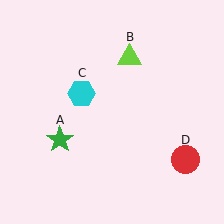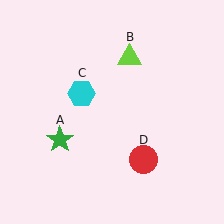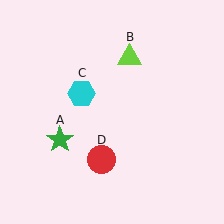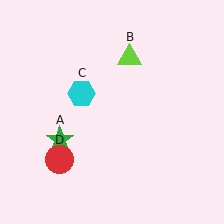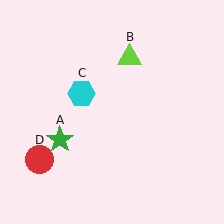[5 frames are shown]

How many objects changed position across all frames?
1 object changed position: red circle (object D).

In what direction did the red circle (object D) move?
The red circle (object D) moved left.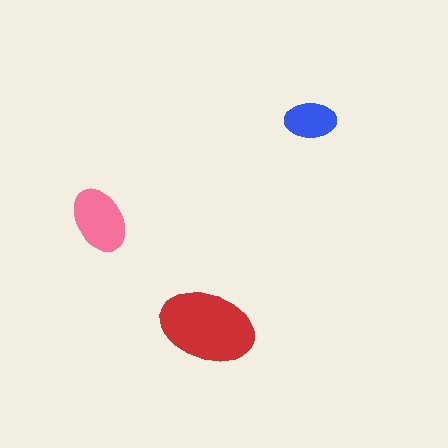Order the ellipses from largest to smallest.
the red one, the pink one, the blue one.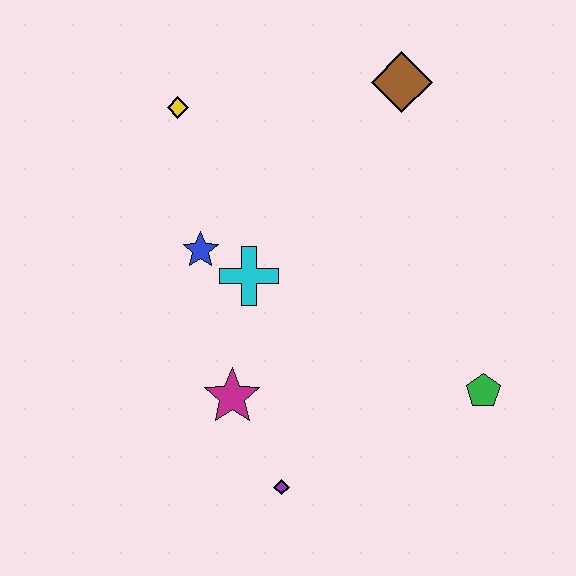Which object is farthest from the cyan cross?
The green pentagon is farthest from the cyan cross.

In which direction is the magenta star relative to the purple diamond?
The magenta star is above the purple diamond.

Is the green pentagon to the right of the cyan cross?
Yes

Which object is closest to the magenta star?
The purple diamond is closest to the magenta star.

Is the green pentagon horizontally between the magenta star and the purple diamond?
No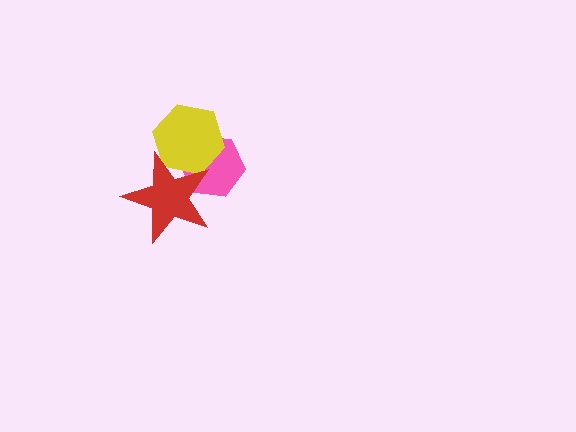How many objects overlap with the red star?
2 objects overlap with the red star.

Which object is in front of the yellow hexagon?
The red star is in front of the yellow hexagon.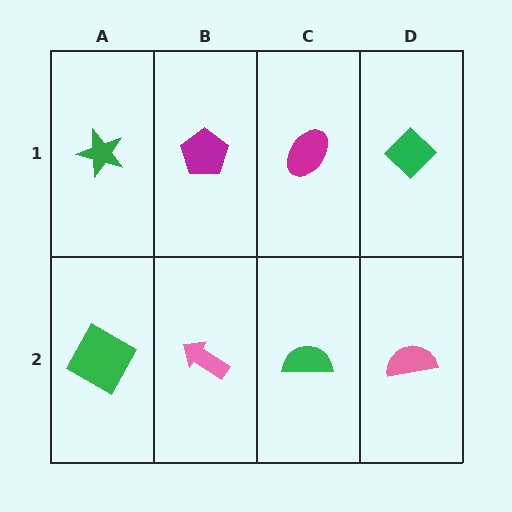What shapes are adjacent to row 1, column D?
A pink semicircle (row 2, column D), a magenta ellipse (row 1, column C).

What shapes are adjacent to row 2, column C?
A magenta ellipse (row 1, column C), a pink arrow (row 2, column B), a pink semicircle (row 2, column D).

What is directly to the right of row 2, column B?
A green semicircle.